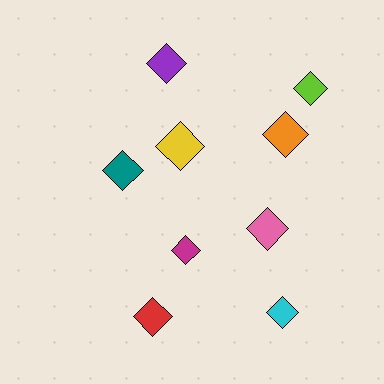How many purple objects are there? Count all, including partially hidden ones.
There is 1 purple object.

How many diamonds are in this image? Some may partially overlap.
There are 9 diamonds.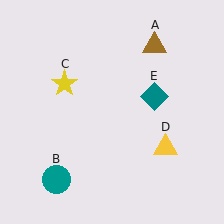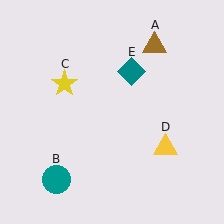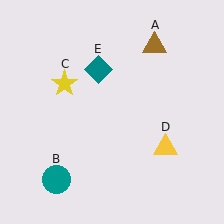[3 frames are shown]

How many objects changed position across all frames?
1 object changed position: teal diamond (object E).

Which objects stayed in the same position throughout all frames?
Brown triangle (object A) and teal circle (object B) and yellow star (object C) and yellow triangle (object D) remained stationary.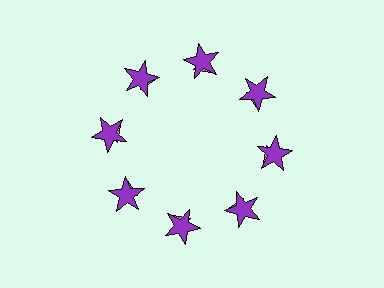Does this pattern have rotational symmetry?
Yes, this pattern has 8-fold rotational symmetry. It looks the same after rotating 45 degrees around the center.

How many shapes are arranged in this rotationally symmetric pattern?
There are 16 shapes, arranged in 8 groups of 2.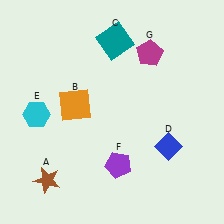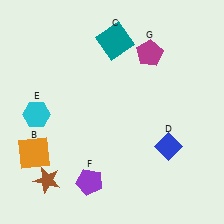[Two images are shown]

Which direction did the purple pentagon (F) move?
The purple pentagon (F) moved left.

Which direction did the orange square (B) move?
The orange square (B) moved down.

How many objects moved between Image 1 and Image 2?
2 objects moved between the two images.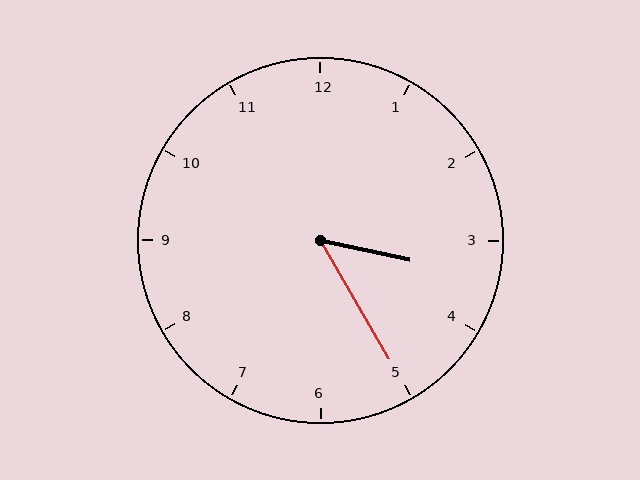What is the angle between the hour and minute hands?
Approximately 48 degrees.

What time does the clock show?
3:25.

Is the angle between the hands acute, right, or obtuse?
It is acute.